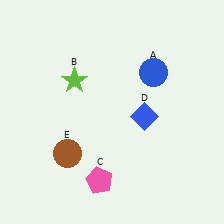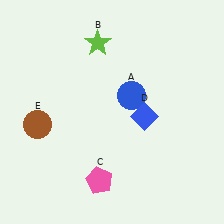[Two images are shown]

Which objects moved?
The objects that moved are: the blue circle (A), the lime star (B), the brown circle (E).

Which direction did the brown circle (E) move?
The brown circle (E) moved left.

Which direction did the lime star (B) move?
The lime star (B) moved up.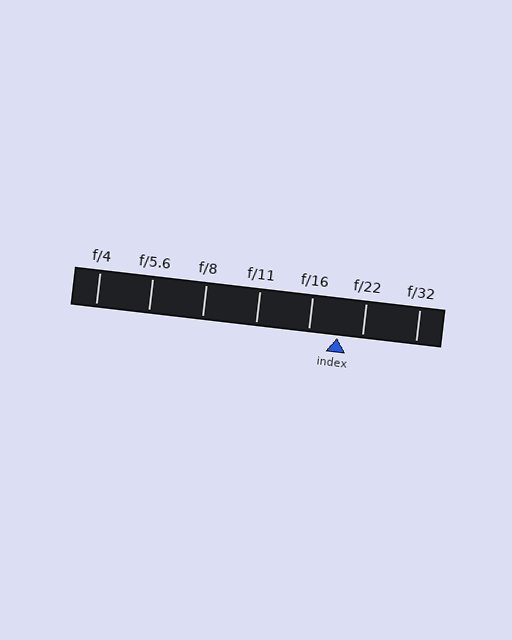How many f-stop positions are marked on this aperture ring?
There are 7 f-stop positions marked.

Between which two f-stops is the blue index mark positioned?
The index mark is between f/16 and f/22.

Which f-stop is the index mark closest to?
The index mark is closest to f/22.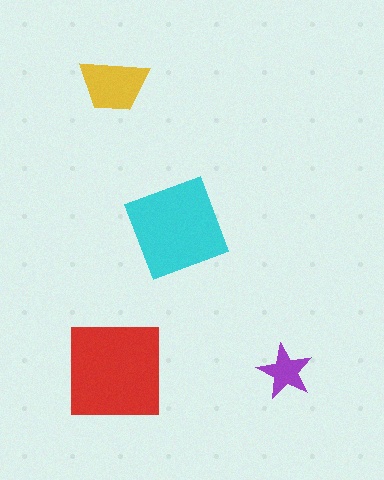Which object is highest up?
The yellow trapezoid is topmost.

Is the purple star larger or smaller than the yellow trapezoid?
Smaller.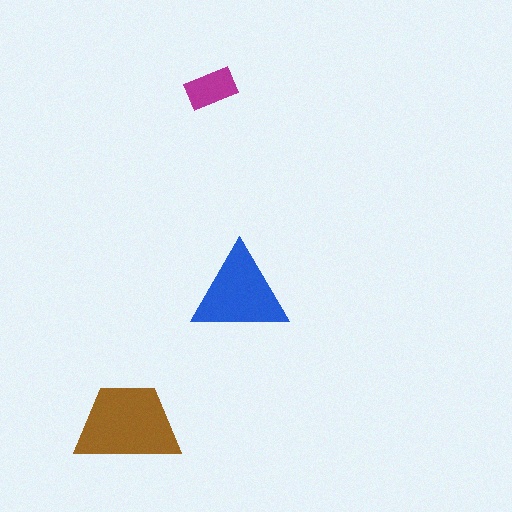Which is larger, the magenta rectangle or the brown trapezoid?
The brown trapezoid.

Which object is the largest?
The brown trapezoid.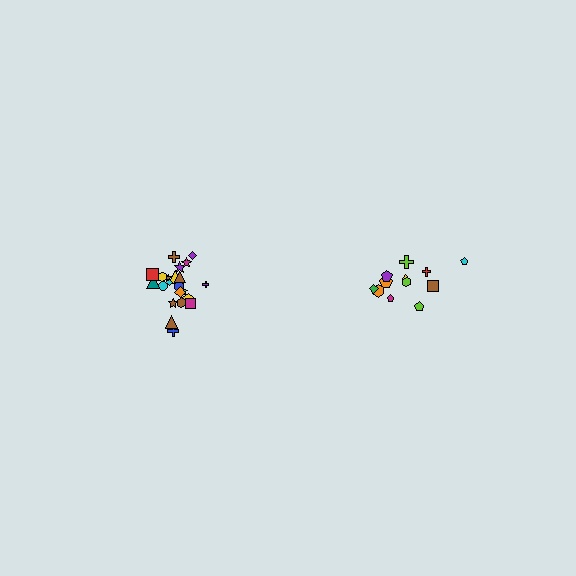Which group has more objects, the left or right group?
The left group.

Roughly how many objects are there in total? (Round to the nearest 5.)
Roughly 35 objects in total.